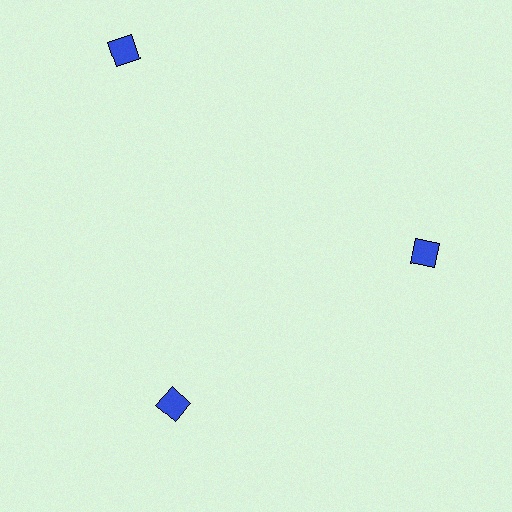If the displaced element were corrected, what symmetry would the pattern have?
It would have 3-fold rotational symmetry — the pattern would map onto itself every 120 degrees.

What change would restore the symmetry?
The symmetry would be restored by moving it inward, back onto the ring so that all 3 diamonds sit at equal angles and equal distance from the center.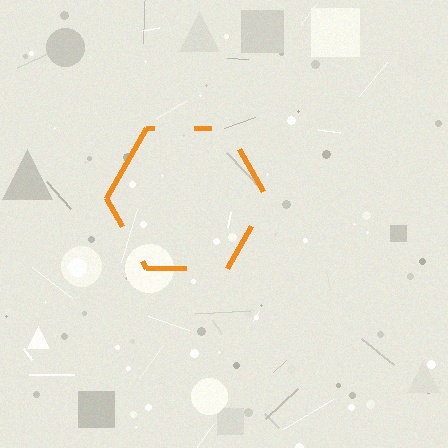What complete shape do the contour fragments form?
The contour fragments form a hexagon.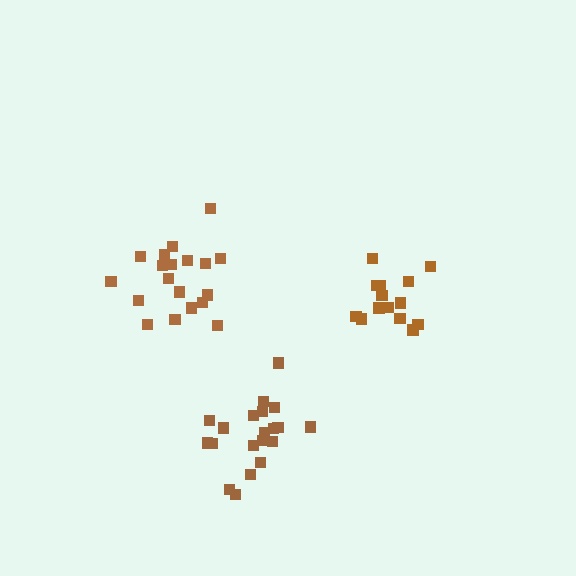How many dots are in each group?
Group 1: 14 dots, Group 2: 19 dots, Group 3: 20 dots (53 total).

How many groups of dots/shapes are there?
There are 3 groups.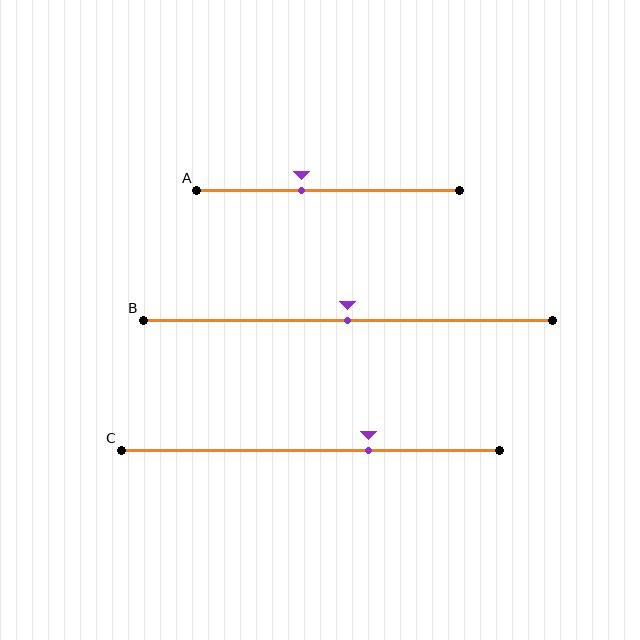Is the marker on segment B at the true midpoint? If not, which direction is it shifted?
Yes, the marker on segment B is at the true midpoint.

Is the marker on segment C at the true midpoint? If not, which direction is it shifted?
No, the marker on segment C is shifted to the right by about 16% of the segment length.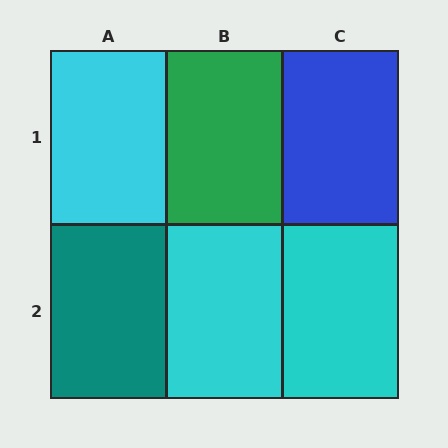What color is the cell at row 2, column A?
Teal.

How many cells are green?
1 cell is green.